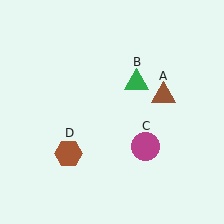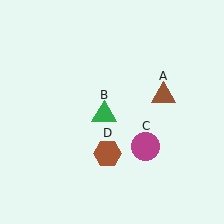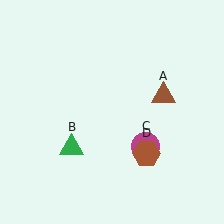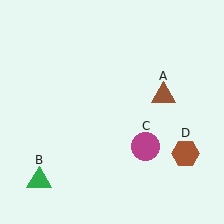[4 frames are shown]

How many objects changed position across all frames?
2 objects changed position: green triangle (object B), brown hexagon (object D).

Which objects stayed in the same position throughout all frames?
Brown triangle (object A) and magenta circle (object C) remained stationary.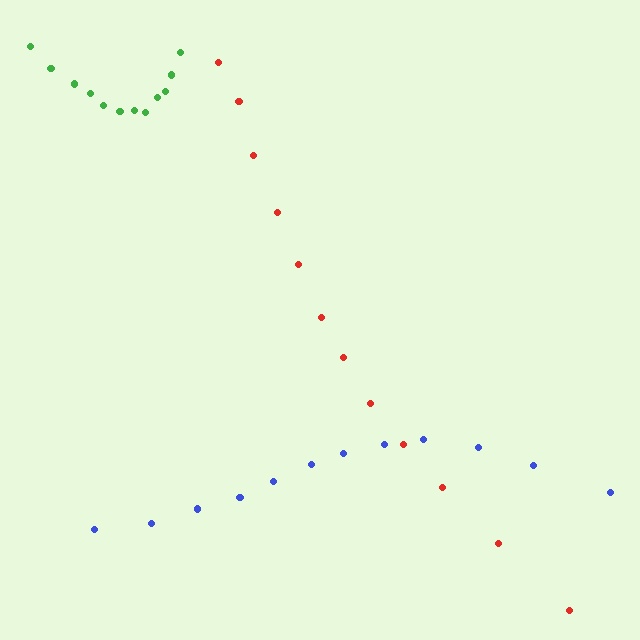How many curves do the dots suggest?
There are 3 distinct paths.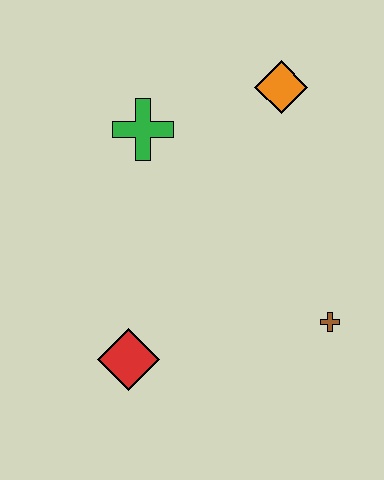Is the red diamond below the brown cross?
Yes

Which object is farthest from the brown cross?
The green cross is farthest from the brown cross.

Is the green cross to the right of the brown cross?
No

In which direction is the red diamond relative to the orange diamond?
The red diamond is below the orange diamond.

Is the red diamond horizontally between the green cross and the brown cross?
No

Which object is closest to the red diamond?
The brown cross is closest to the red diamond.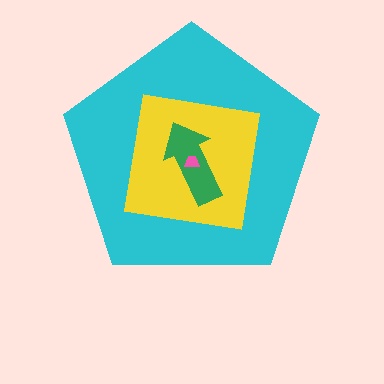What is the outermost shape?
The cyan pentagon.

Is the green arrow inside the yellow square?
Yes.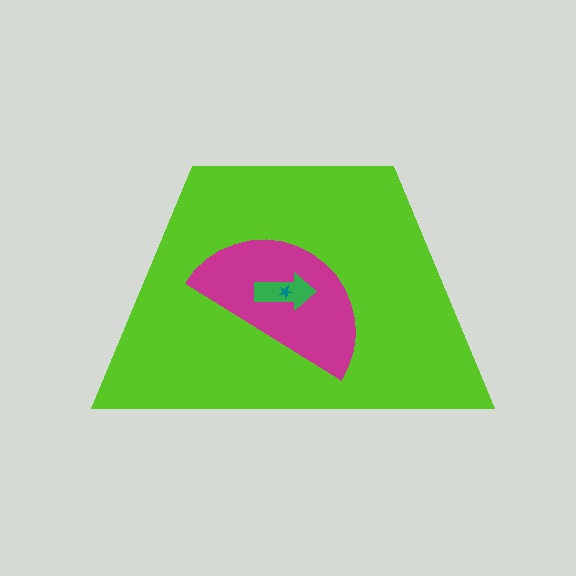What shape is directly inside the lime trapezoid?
The magenta semicircle.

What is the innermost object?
The teal star.